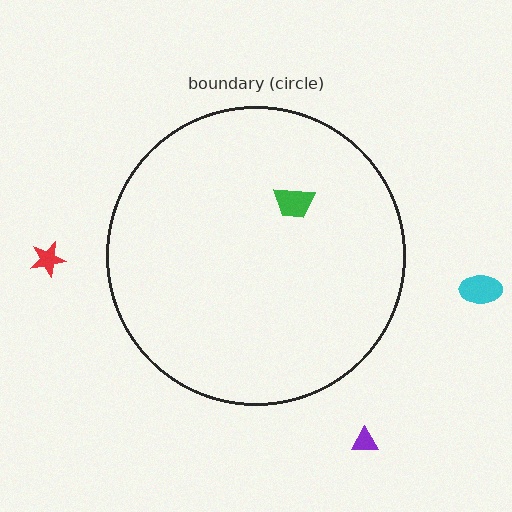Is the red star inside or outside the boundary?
Outside.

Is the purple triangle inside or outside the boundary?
Outside.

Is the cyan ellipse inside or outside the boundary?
Outside.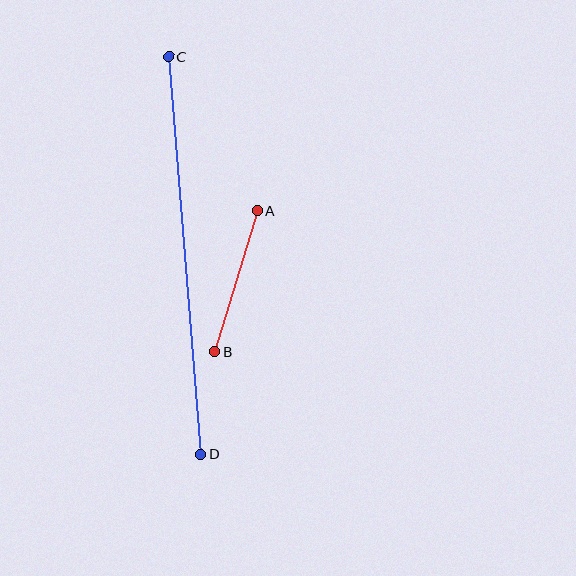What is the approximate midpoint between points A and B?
The midpoint is at approximately (236, 281) pixels.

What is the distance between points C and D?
The distance is approximately 399 pixels.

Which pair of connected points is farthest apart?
Points C and D are farthest apart.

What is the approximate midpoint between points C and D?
The midpoint is at approximately (185, 255) pixels.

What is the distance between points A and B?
The distance is approximately 147 pixels.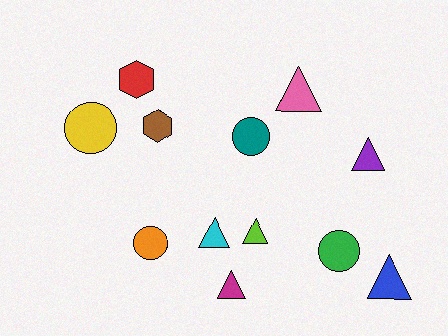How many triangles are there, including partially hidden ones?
There are 6 triangles.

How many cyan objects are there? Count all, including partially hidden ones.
There is 1 cyan object.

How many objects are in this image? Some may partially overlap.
There are 12 objects.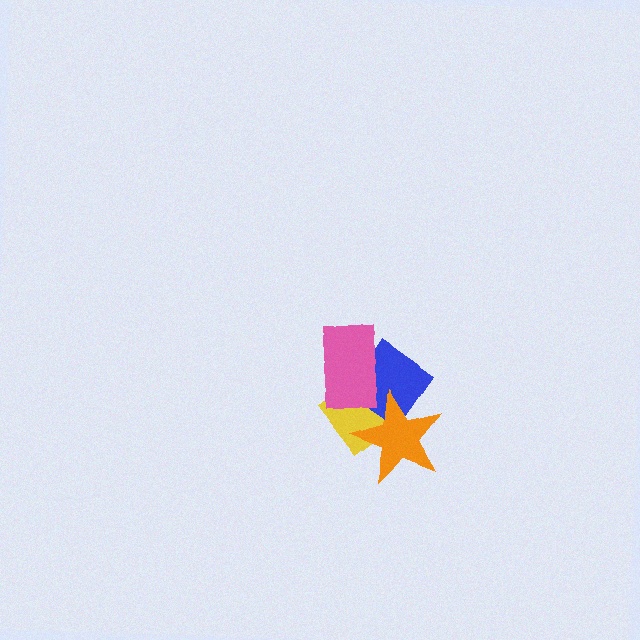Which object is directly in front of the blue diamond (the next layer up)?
The orange star is directly in front of the blue diamond.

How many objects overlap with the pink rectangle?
2 objects overlap with the pink rectangle.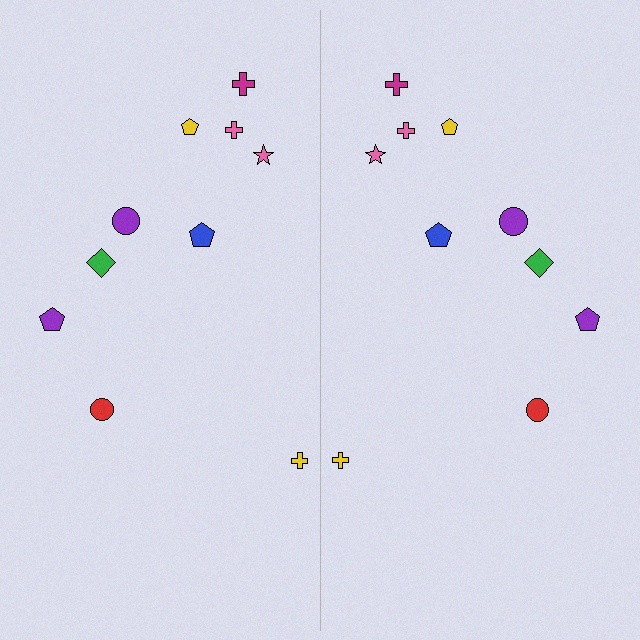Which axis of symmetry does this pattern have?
The pattern has a vertical axis of symmetry running through the center of the image.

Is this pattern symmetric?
Yes, this pattern has bilateral (reflection) symmetry.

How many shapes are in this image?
There are 20 shapes in this image.